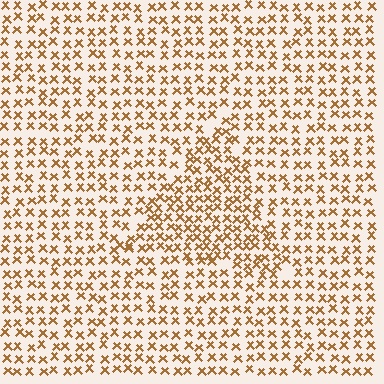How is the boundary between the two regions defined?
The boundary is defined by a change in element density (approximately 1.6x ratio). All elements are the same color, size, and shape.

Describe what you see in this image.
The image contains small brown elements arranged at two different densities. A triangle-shaped region is visible where the elements are more densely packed than the surrounding area.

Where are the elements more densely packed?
The elements are more densely packed inside the triangle boundary.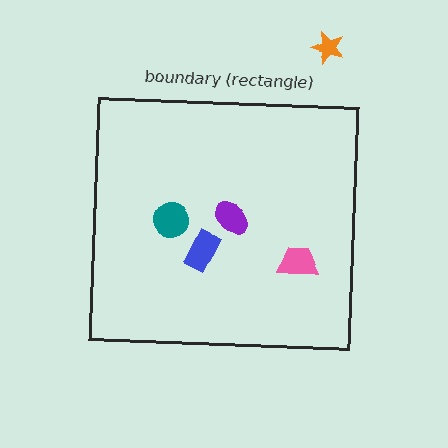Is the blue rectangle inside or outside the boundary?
Inside.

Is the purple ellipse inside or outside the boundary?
Inside.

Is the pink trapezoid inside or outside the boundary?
Inside.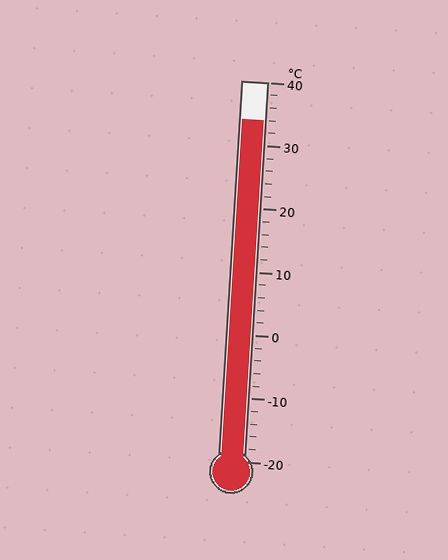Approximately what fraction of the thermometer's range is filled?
The thermometer is filled to approximately 90% of its range.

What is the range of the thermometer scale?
The thermometer scale ranges from -20°C to 40°C.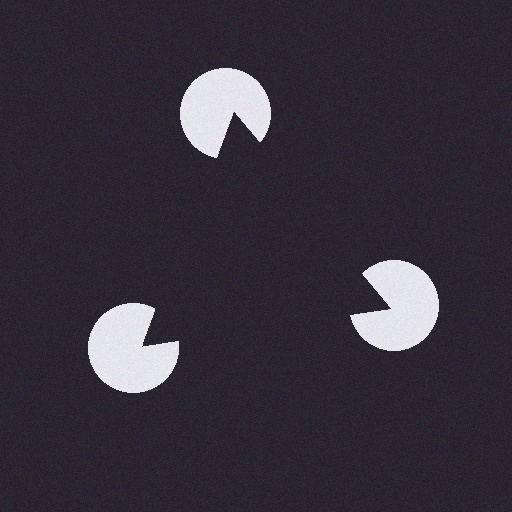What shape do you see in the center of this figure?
An illusory triangle — its edges are inferred from the aligned wedge cuts in the pac-man discs, not physically drawn.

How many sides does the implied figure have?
3 sides.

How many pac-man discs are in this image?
There are 3 — one at each vertex of the illusory triangle.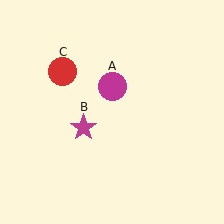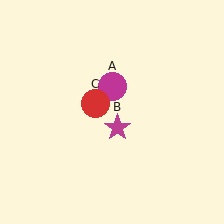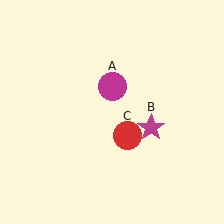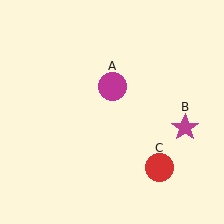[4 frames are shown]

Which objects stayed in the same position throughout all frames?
Magenta circle (object A) remained stationary.